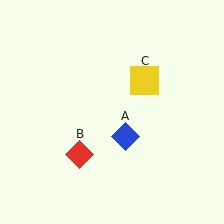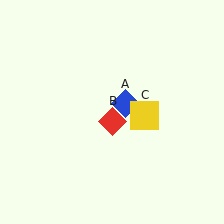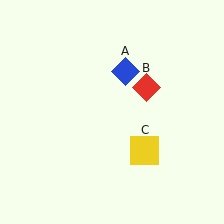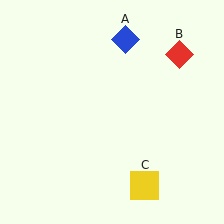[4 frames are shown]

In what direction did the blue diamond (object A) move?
The blue diamond (object A) moved up.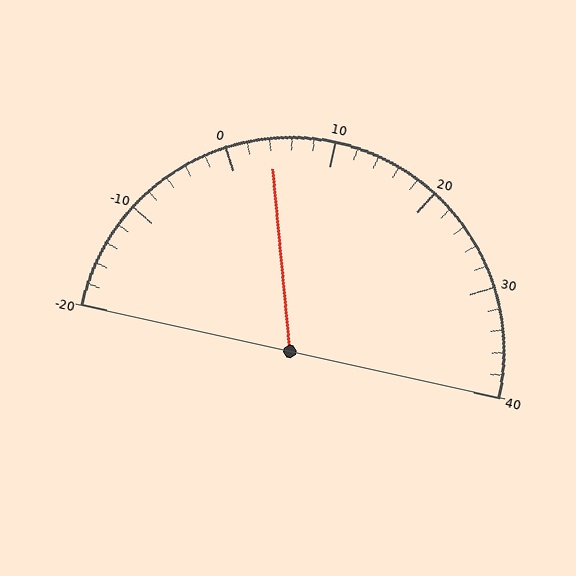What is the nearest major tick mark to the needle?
The nearest major tick mark is 0.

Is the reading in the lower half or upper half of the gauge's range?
The reading is in the lower half of the range (-20 to 40).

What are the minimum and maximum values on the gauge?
The gauge ranges from -20 to 40.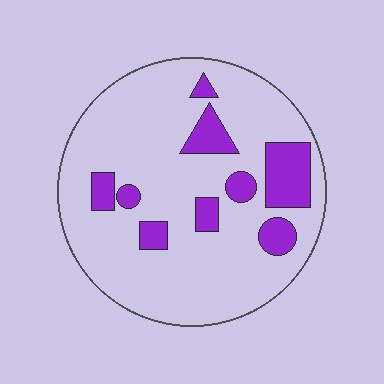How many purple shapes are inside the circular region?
9.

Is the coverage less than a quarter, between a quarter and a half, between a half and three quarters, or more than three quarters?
Less than a quarter.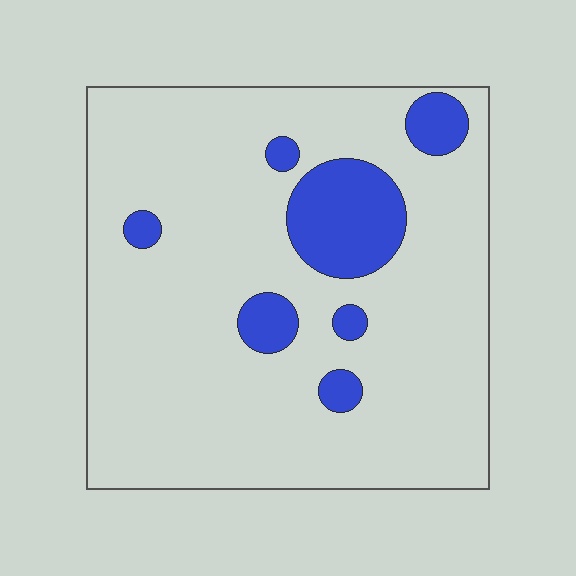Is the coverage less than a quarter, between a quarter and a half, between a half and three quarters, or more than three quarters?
Less than a quarter.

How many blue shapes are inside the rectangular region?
7.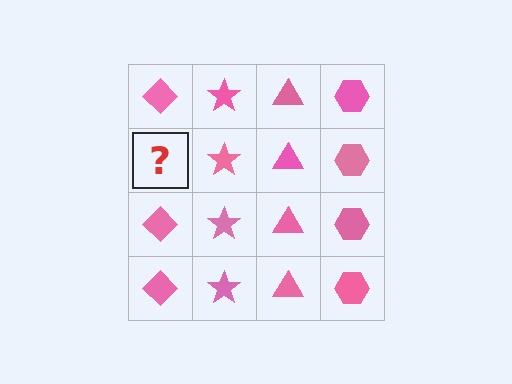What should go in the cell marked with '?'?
The missing cell should contain a pink diamond.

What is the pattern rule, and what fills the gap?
The rule is that each column has a consistent shape. The gap should be filled with a pink diamond.